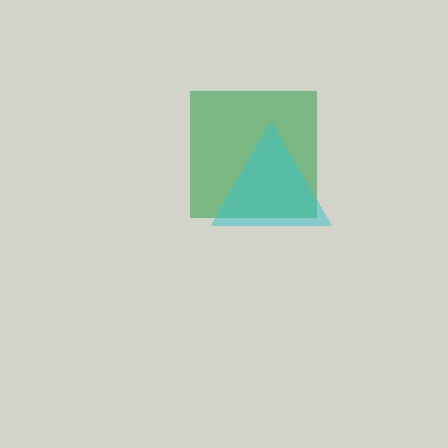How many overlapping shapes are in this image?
There are 2 overlapping shapes in the image.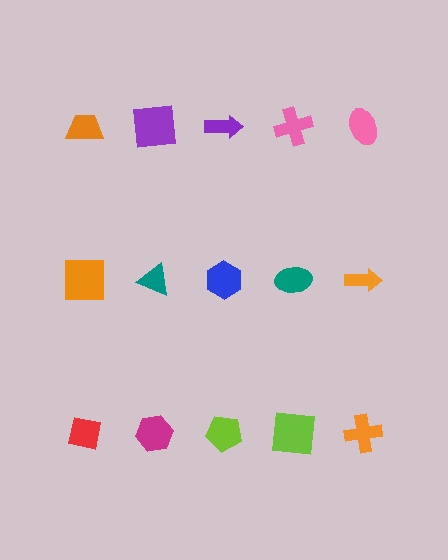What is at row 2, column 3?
A blue hexagon.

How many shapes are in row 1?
5 shapes.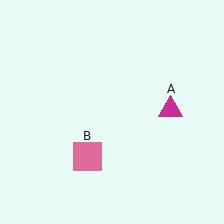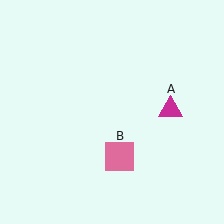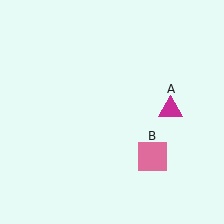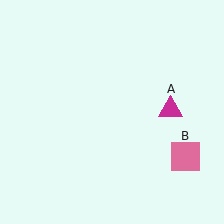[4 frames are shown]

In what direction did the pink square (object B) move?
The pink square (object B) moved right.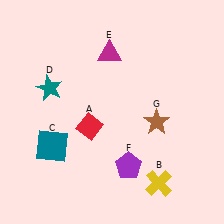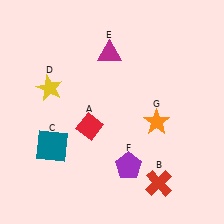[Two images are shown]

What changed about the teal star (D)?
In Image 1, D is teal. In Image 2, it changed to yellow.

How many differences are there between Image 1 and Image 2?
There are 3 differences between the two images.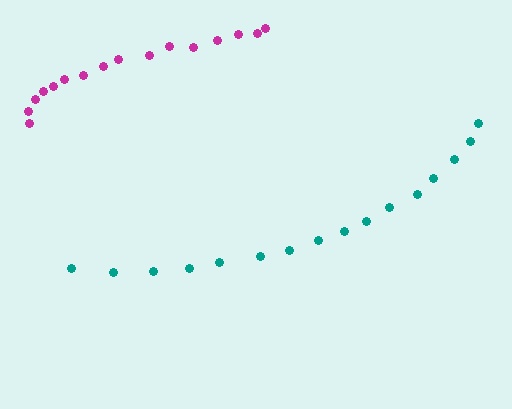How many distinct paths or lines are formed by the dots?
There are 2 distinct paths.